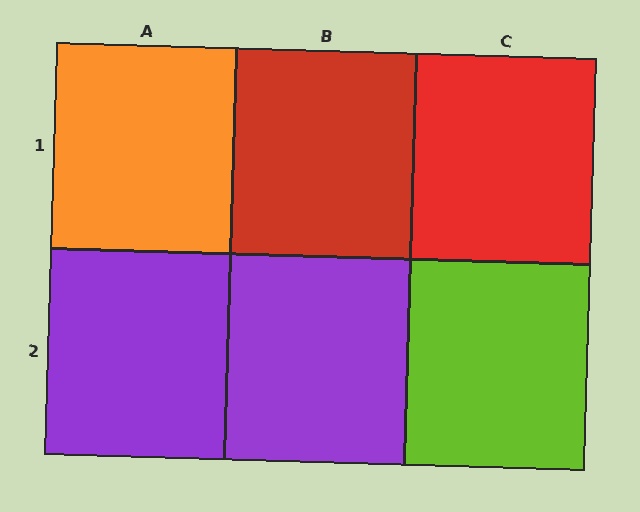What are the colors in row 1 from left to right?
Orange, red, red.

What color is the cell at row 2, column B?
Purple.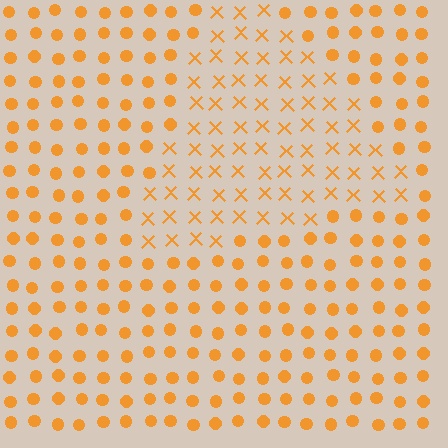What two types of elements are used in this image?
The image uses X marks inside the triangle region and circles outside it.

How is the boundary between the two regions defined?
The boundary is defined by a change in element shape: X marks inside vs. circles outside. All elements share the same color and spacing.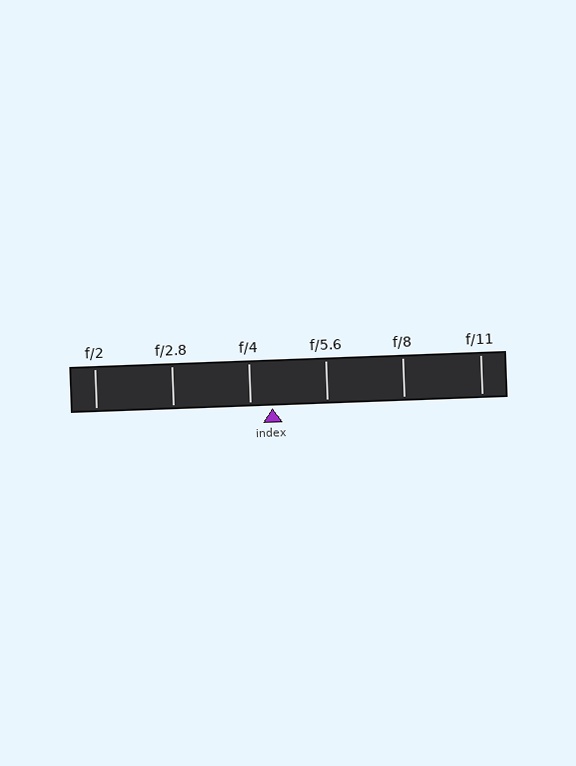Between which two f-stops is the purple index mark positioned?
The index mark is between f/4 and f/5.6.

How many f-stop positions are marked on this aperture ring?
There are 6 f-stop positions marked.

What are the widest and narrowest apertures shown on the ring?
The widest aperture shown is f/2 and the narrowest is f/11.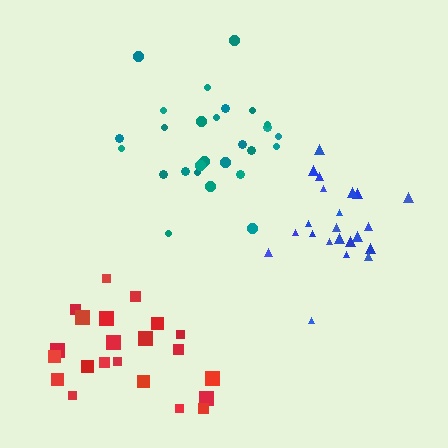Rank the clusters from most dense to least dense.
blue, teal, red.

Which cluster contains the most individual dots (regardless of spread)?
Teal (27).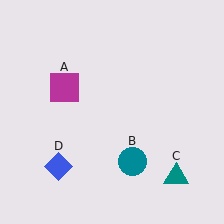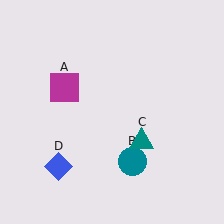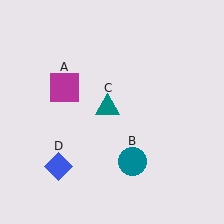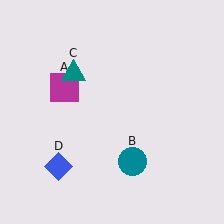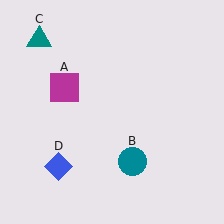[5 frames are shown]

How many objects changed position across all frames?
1 object changed position: teal triangle (object C).